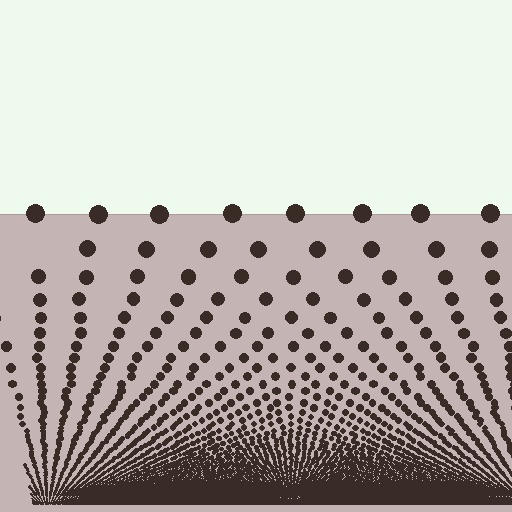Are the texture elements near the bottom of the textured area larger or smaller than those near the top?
Smaller. The gradient is inverted — elements near the bottom are smaller and denser.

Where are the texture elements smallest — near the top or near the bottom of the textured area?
Near the bottom.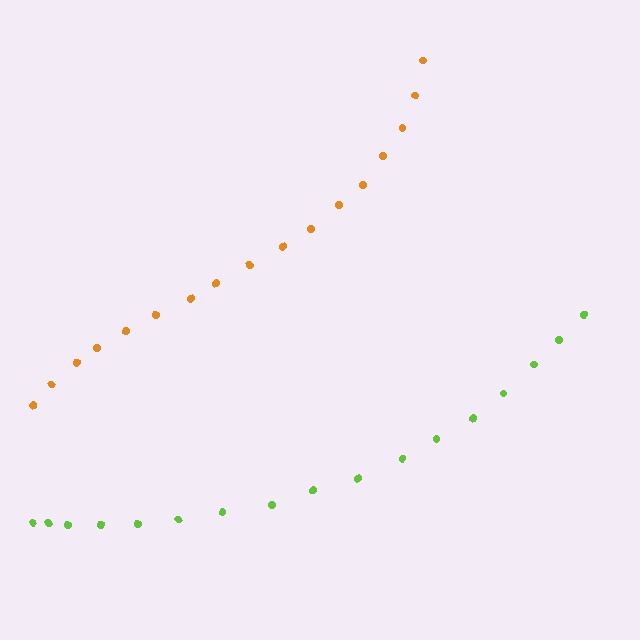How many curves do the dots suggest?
There are 2 distinct paths.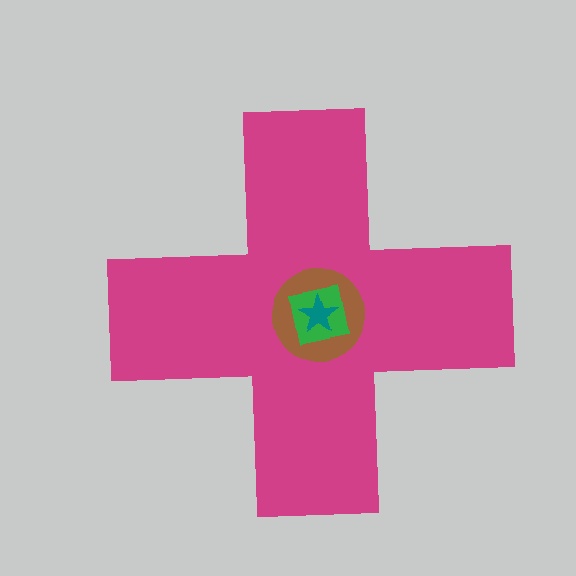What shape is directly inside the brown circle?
The green square.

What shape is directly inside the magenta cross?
The brown circle.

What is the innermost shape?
The teal star.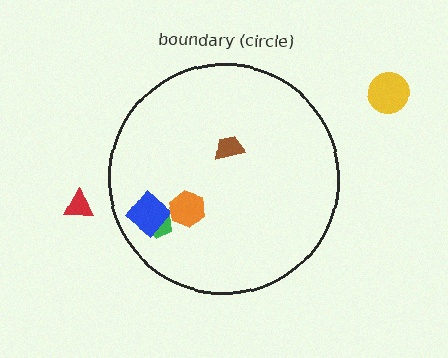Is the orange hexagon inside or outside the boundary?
Inside.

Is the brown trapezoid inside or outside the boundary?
Inside.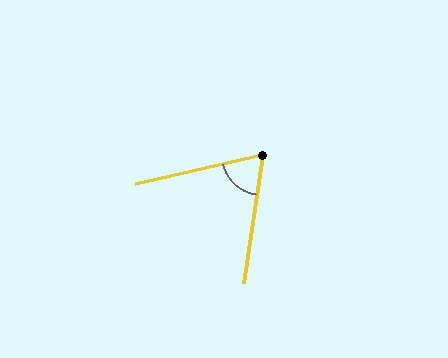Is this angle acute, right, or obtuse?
It is acute.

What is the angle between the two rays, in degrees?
Approximately 69 degrees.